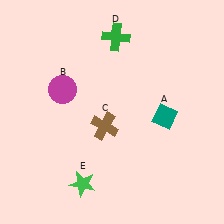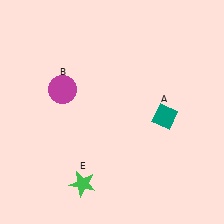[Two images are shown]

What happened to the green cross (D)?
The green cross (D) was removed in Image 2. It was in the top-right area of Image 1.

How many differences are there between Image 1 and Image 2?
There are 2 differences between the two images.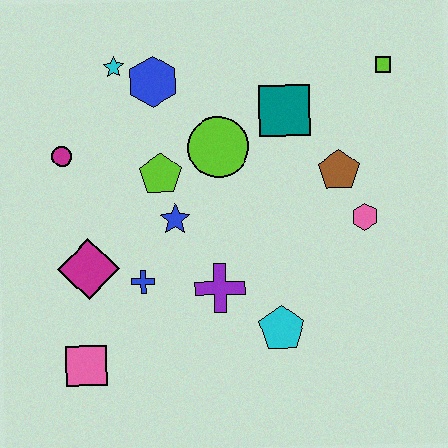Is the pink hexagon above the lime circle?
No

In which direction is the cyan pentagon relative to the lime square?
The cyan pentagon is below the lime square.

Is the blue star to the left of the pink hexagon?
Yes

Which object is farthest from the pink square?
The lime square is farthest from the pink square.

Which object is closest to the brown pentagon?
The pink hexagon is closest to the brown pentagon.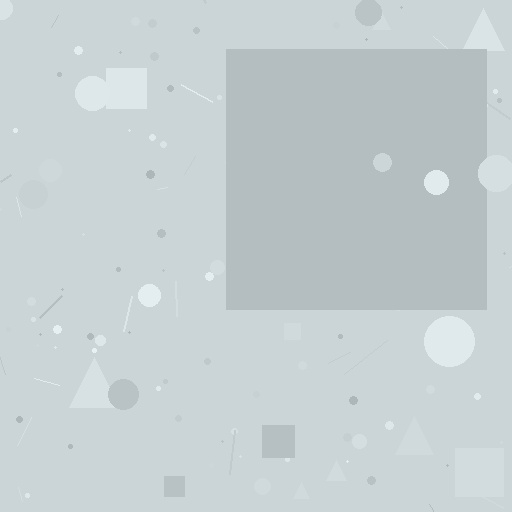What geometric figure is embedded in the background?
A square is embedded in the background.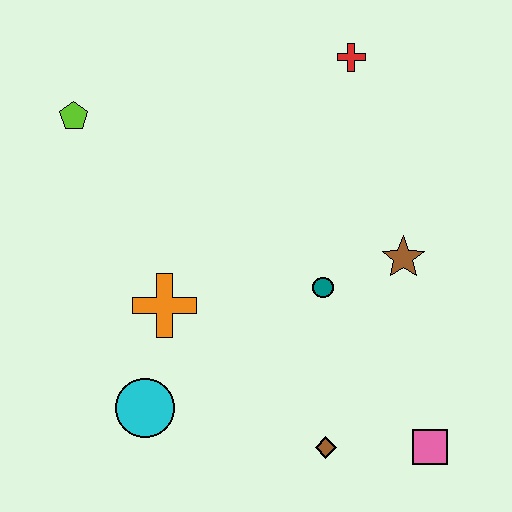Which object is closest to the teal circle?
The brown star is closest to the teal circle.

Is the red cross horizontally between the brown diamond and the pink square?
Yes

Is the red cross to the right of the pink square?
No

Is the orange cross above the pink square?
Yes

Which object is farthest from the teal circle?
The lime pentagon is farthest from the teal circle.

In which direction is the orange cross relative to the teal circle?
The orange cross is to the left of the teal circle.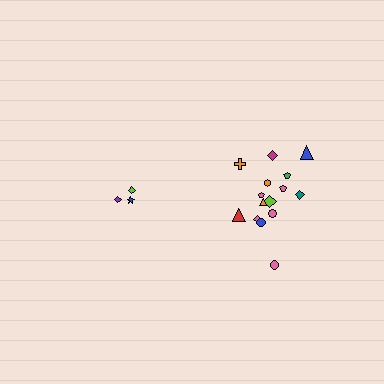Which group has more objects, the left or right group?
The right group.